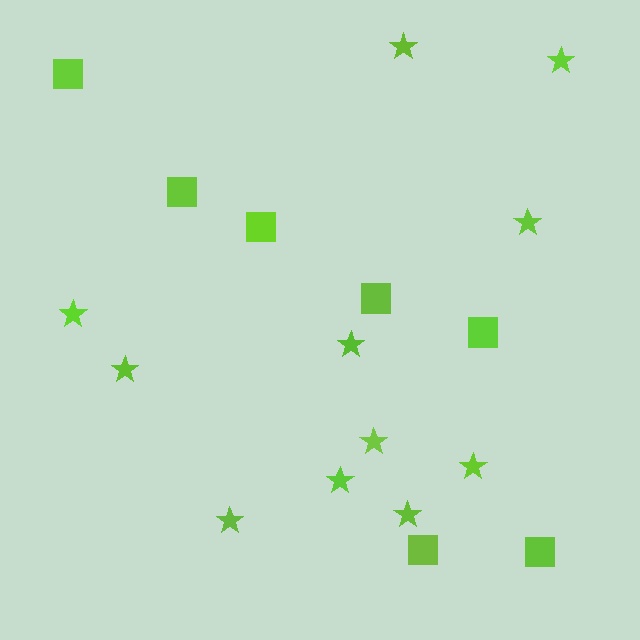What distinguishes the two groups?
There are 2 groups: one group of stars (11) and one group of squares (7).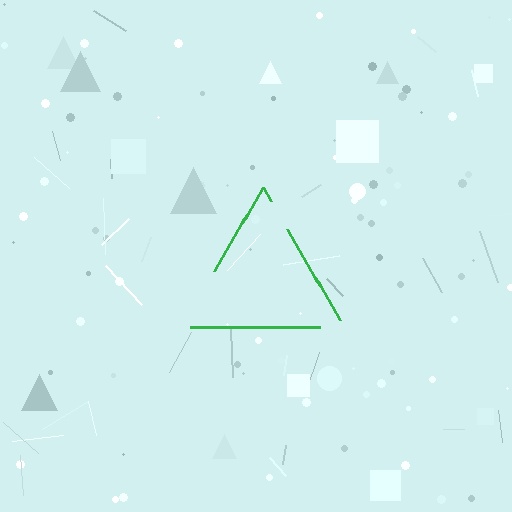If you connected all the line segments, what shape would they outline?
They would outline a triangle.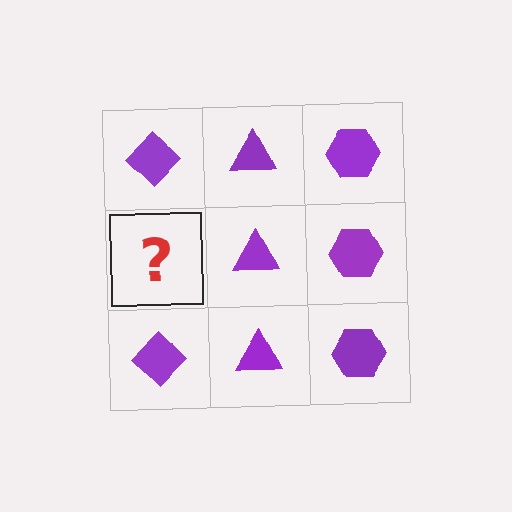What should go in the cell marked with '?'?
The missing cell should contain a purple diamond.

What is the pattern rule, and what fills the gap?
The rule is that each column has a consistent shape. The gap should be filled with a purple diamond.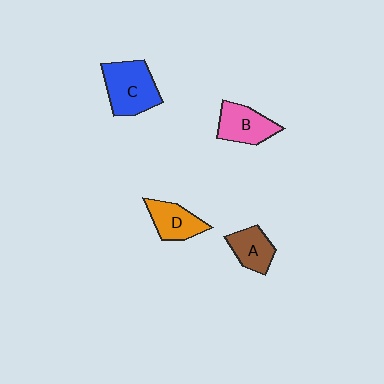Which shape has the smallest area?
Shape A (brown).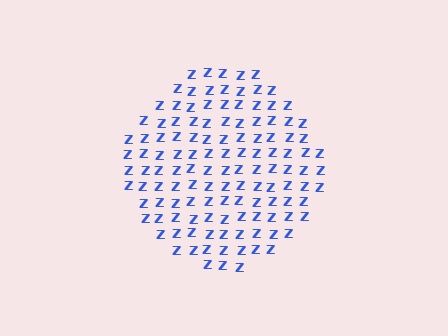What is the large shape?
The large shape is a circle.